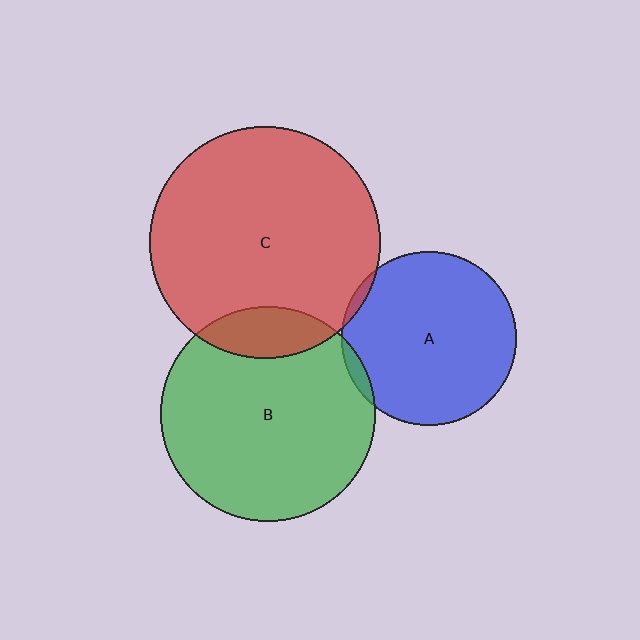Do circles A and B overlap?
Yes.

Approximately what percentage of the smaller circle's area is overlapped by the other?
Approximately 5%.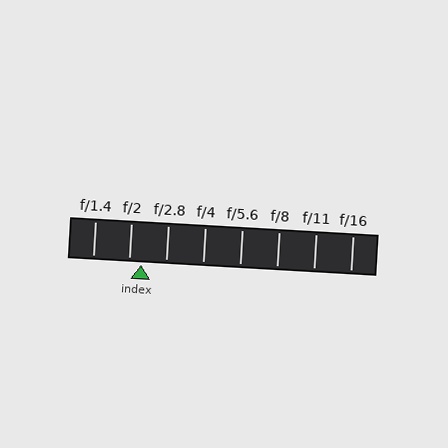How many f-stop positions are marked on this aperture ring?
There are 8 f-stop positions marked.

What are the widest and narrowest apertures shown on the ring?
The widest aperture shown is f/1.4 and the narrowest is f/16.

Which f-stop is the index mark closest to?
The index mark is closest to f/2.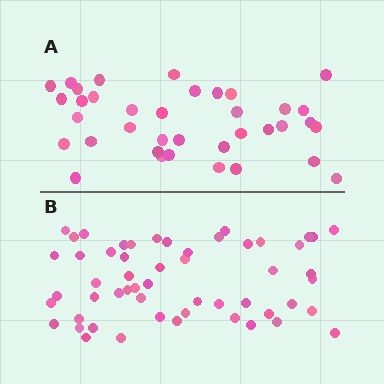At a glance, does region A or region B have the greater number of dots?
Region B (the bottom region) has more dots.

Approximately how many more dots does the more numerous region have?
Region B has approximately 15 more dots than region A.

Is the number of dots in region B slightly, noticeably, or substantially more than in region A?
Region B has substantially more. The ratio is roughly 1.5 to 1.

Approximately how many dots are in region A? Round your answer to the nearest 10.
About 40 dots. (The exact count is 37, which rounds to 40.)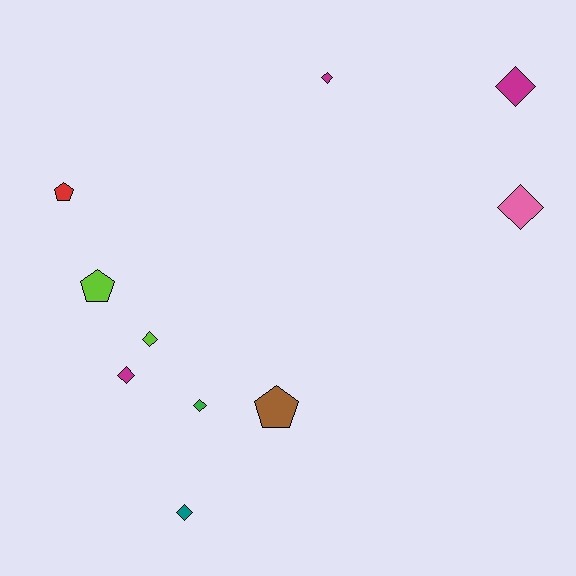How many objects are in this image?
There are 10 objects.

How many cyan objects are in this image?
There are no cyan objects.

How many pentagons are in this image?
There are 3 pentagons.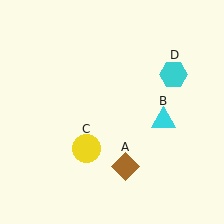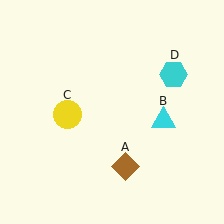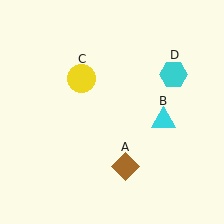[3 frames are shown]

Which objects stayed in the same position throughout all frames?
Brown diamond (object A) and cyan triangle (object B) and cyan hexagon (object D) remained stationary.